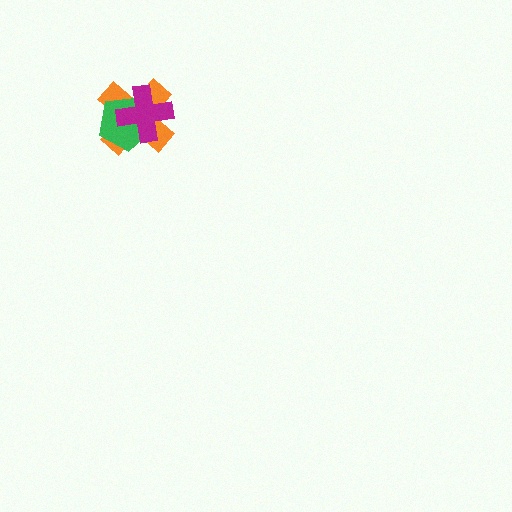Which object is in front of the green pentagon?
The magenta cross is in front of the green pentagon.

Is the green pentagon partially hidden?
Yes, it is partially covered by another shape.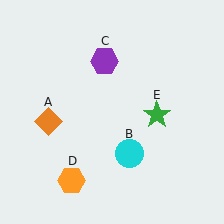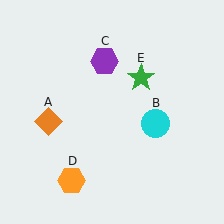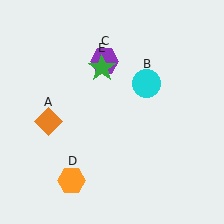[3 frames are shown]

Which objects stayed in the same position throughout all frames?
Orange diamond (object A) and purple hexagon (object C) and orange hexagon (object D) remained stationary.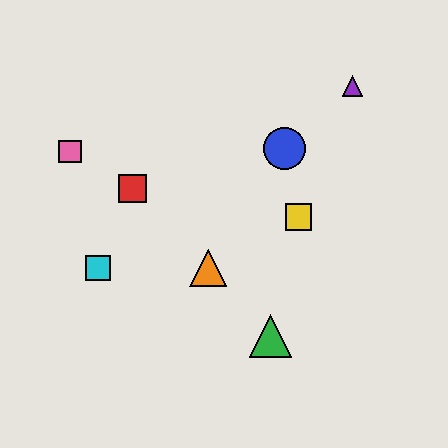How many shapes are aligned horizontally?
2 shapes (the orange triangle, the cyan square) are aligned horizontally.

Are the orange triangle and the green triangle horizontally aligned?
No, the orange triangle is at y≈268 and the green triangle is at y≈336.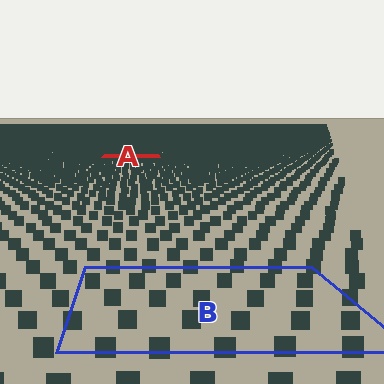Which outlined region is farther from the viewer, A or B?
Region A is farther from the viewer — the texture elements inside it appear smaller and more densely packed.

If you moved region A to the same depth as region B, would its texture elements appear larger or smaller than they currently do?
They would appear larger. At a closer depth, the same texture elements are projected at a bigger on-screen size.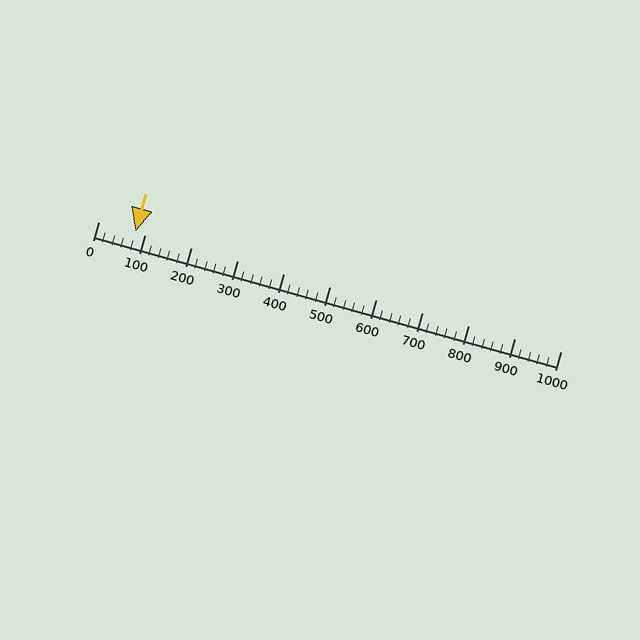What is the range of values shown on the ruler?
The ruler shows values from 0 to 1000.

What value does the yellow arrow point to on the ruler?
The yellow arrow points to approximately 80.